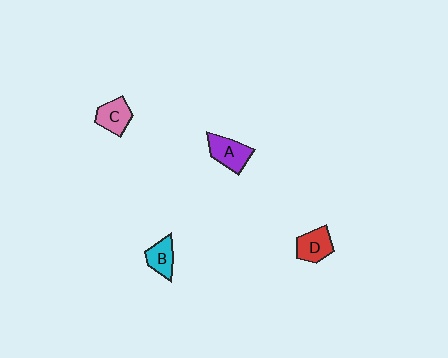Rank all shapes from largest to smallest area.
From largest to smallest: A (purple), D (red), C (pink), B (cyan).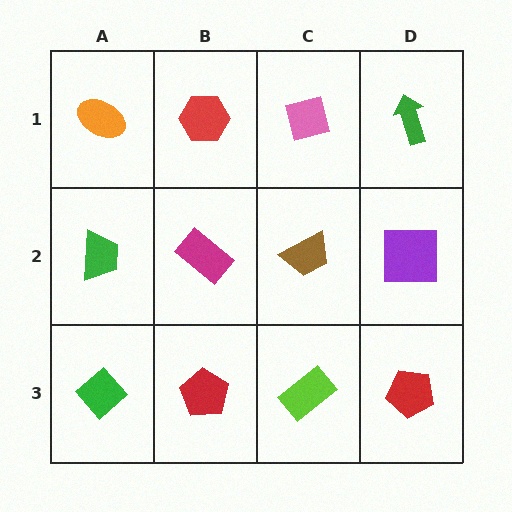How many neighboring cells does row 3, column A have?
2.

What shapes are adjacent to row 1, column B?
A magenta rectangle (row 2, column B), an orange ellipse (row 1, column A), a pink square (row 1, column C).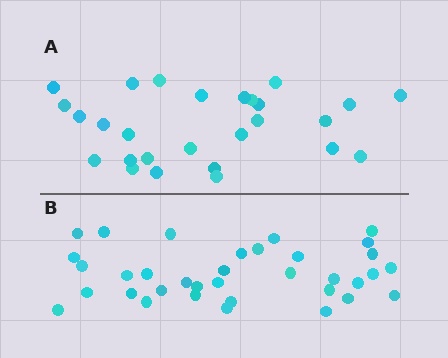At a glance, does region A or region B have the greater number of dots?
Region B (the bottom region) has more dots.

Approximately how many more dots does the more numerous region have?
Region B has roughly 8 or so more dots than region A.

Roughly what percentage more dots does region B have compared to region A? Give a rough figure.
About 30% more.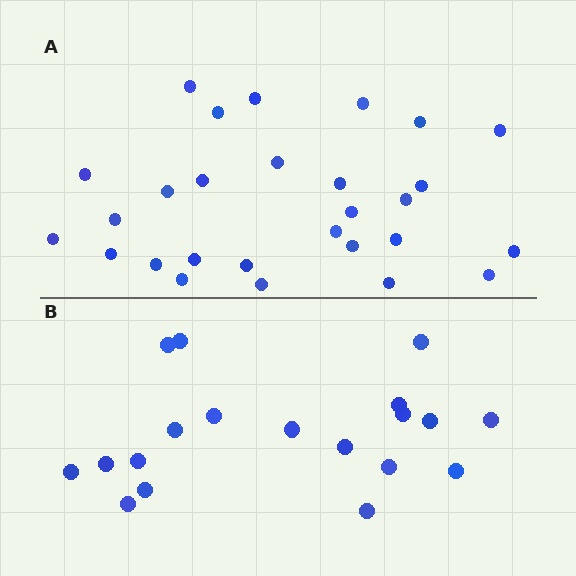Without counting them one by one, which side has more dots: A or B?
Region A (the top region) has more dots.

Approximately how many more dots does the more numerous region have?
Region A has roughly 8 or so more dots than region B.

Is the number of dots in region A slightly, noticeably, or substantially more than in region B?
Region A has substantially more. The ratio is roughly 1.5 to 1.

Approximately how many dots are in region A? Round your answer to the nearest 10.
About 30 dots. (The exact count is 28, which rounds to 30.)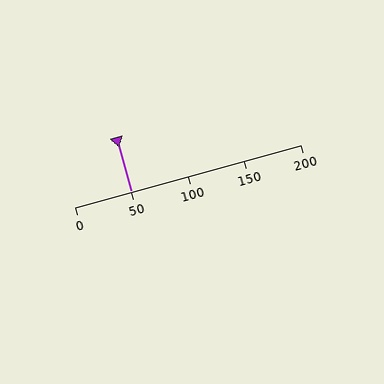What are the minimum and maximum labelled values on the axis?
The axis runs from 0 to 200.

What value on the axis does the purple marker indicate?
The marker indicates approximately 50.